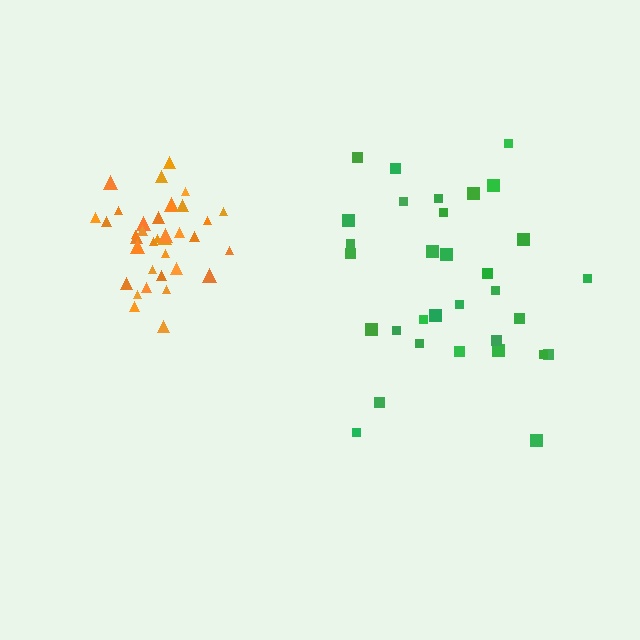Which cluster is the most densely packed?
Orange.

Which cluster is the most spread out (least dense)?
Green.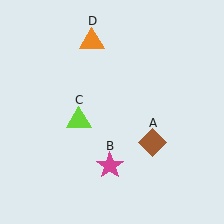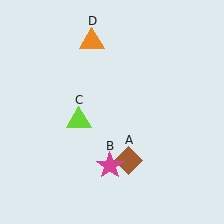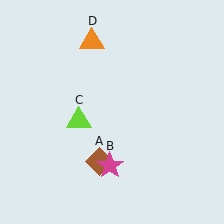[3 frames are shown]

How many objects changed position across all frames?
1 object changed position: brown diamond (object A).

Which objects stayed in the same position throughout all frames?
Magenta star (object B) and lime triangle (object C) and orange triangle (object D) remained stationary.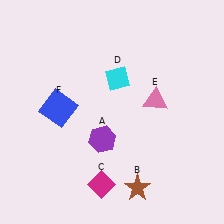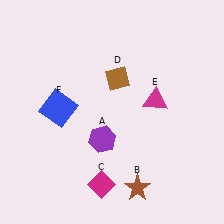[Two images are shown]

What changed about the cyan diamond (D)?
In Image 1, D is cyan. In Image 2, it changed to brown.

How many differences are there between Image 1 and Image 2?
There are 2 differences between the two images.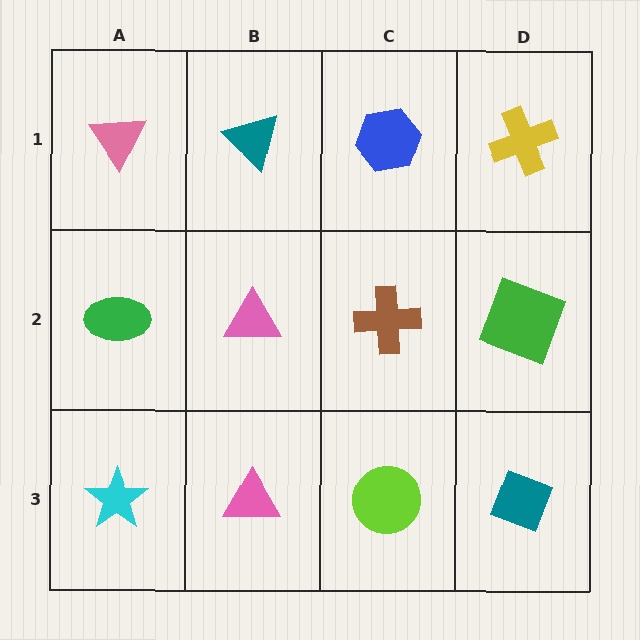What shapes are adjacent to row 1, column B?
A pink triangle (row 2, column B), a pink triangle (row 1, column A), a blue hexagon (row 1, column C).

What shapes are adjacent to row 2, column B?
A teal triangle (row 1, column B), a pink triangle (row 3, column B), a green ellipse (row 2, column A), a brown cross (row 2, column C).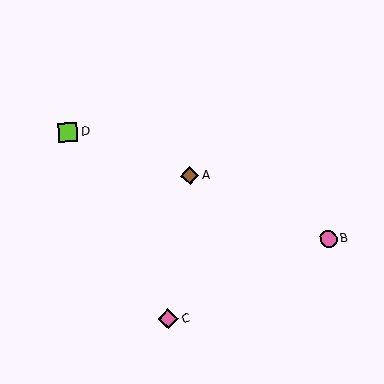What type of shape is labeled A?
Shape A is a brown diamond.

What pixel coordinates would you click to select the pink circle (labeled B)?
Click at (328, 239) to select the pink circle B.